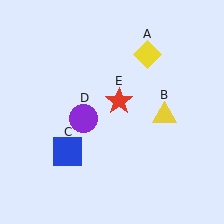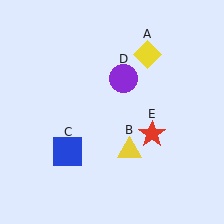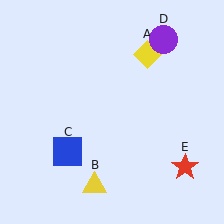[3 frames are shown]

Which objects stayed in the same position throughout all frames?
Yellow diamond (object A) and blue square (object C) remained stationary.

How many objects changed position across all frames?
3 objects changed position: yellow triangle (object B), purple circle (object D), red star (object E).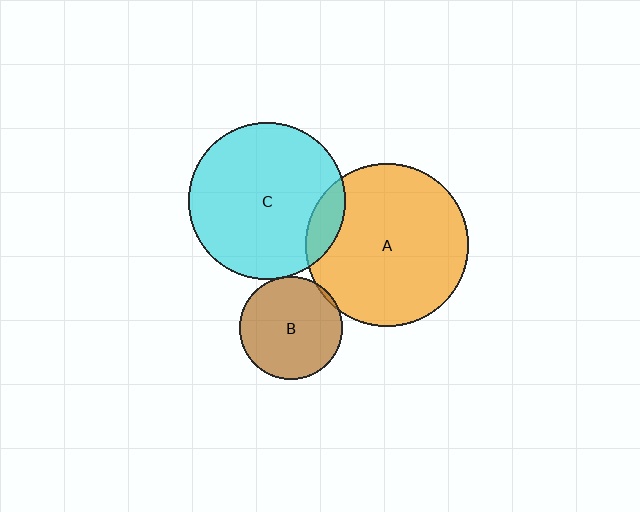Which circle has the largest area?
Circle A (orange).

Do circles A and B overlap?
Yes.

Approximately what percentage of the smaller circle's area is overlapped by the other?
Approximately 5%.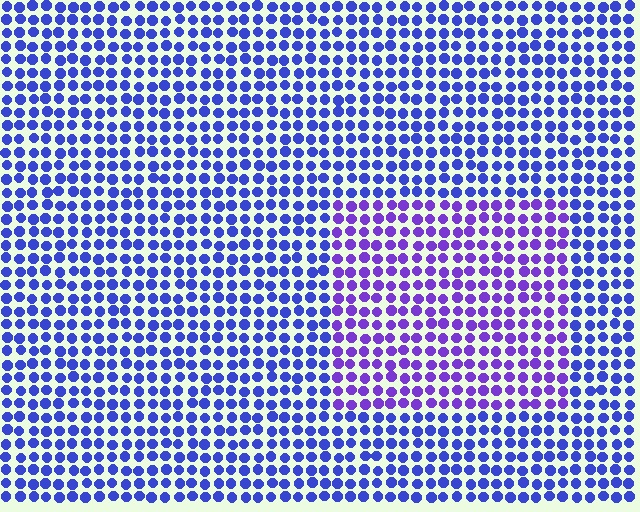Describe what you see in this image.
The image is filled with small blue elements in a uniform arrangement. A rectangle-shaped region is visible where the elements are tinted to a slightly different hue, forming a subtle color boundary.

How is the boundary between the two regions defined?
The boundary is defined purely by a slight shift in hue (about 32 degrees). Spacing, size, and orientation are identical on both sides.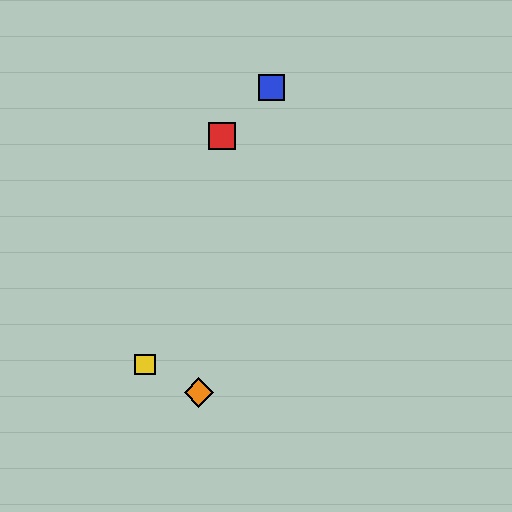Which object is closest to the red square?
The blue square is closest to the red square.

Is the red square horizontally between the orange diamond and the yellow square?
No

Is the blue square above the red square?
Yes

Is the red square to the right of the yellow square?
Yes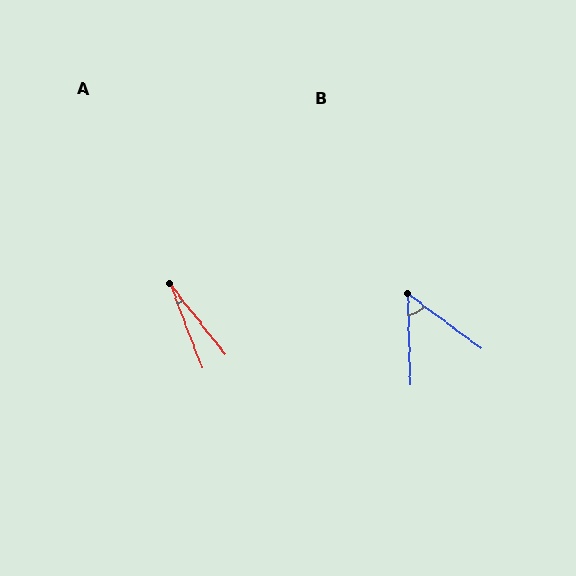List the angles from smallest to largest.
A (17°), B (52°).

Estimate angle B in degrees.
Approximately 52 degrees.